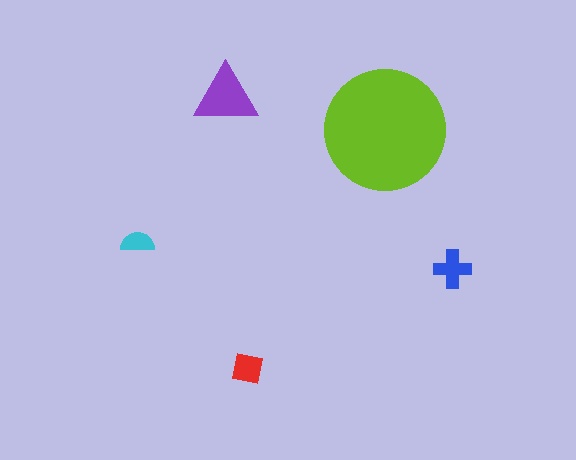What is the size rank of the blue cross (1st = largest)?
3rd.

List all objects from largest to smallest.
The lime circle, the purple triangle, the blue cross, the red square, the cyan semicircle.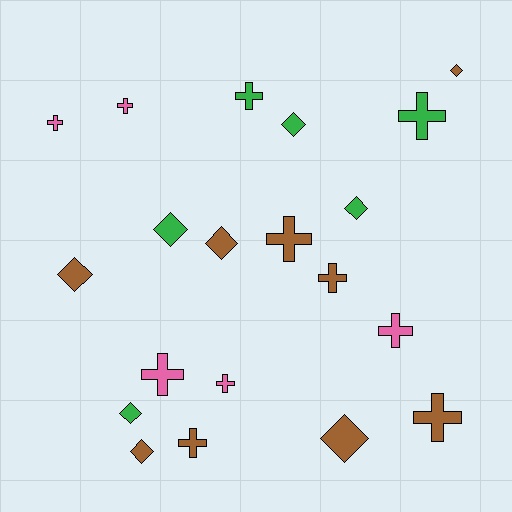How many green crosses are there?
There are 2 green crosses.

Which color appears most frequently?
Brown, with 9 objects.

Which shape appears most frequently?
Cross, with 11 objects.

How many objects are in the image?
There are 20 objects.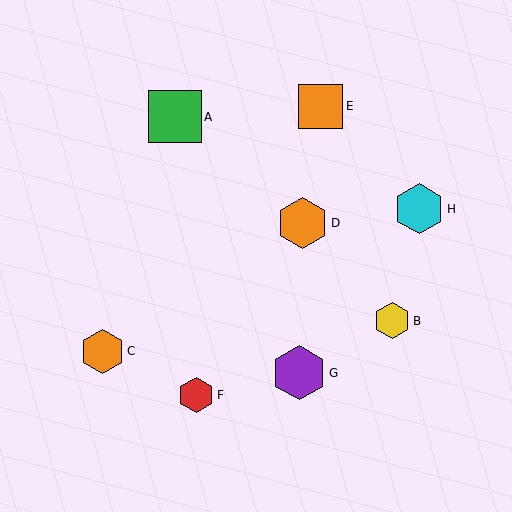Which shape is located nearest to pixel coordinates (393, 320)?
The yellow hexagon (labeled B) at (392, 321) is nearest to that location.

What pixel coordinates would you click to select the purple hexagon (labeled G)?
Click at (299, 373) to select the purple hexagon G.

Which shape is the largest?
The purple hexagon (labeled G) is the largest.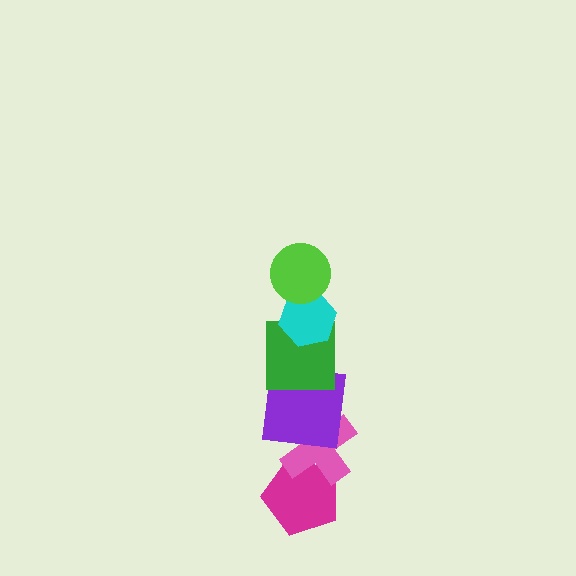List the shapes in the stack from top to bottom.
From top to bottom: the lime circle, the cyan hexagon, the green square, the purple square, the pink cross, the magenta pentagon.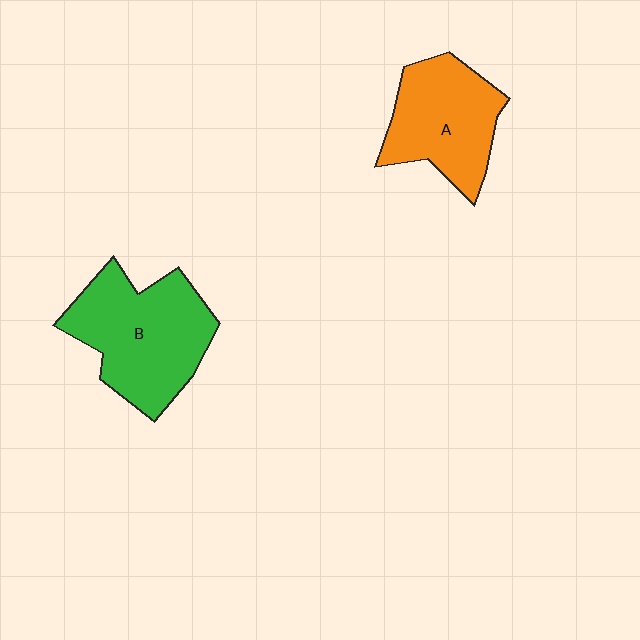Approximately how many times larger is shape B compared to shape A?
Approximately 1.3 times.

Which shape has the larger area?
Shape B (green).